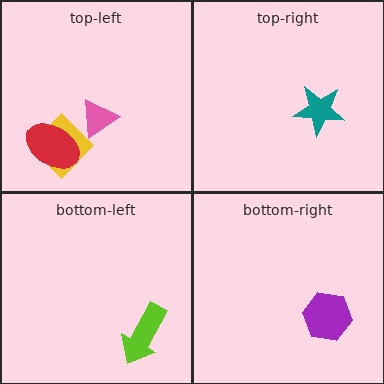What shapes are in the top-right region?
The teal star.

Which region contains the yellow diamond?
The top-left region.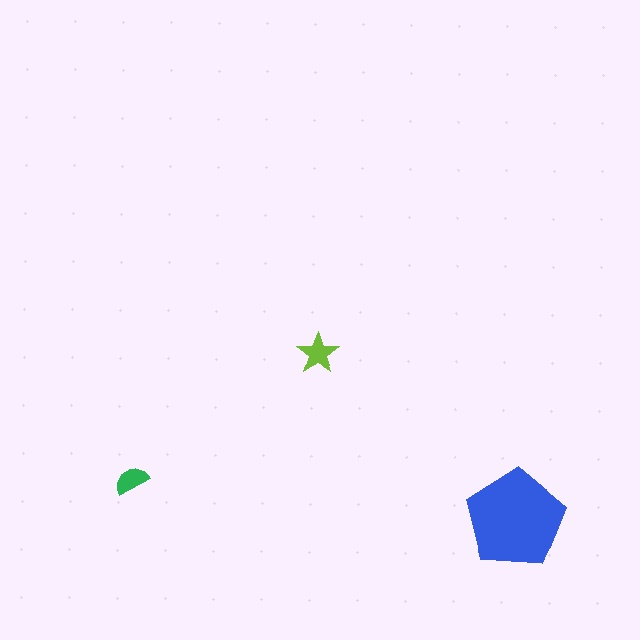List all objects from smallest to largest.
The green semicircle, the lime star, the blue pentagon.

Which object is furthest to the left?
The green semicircle is leftmost.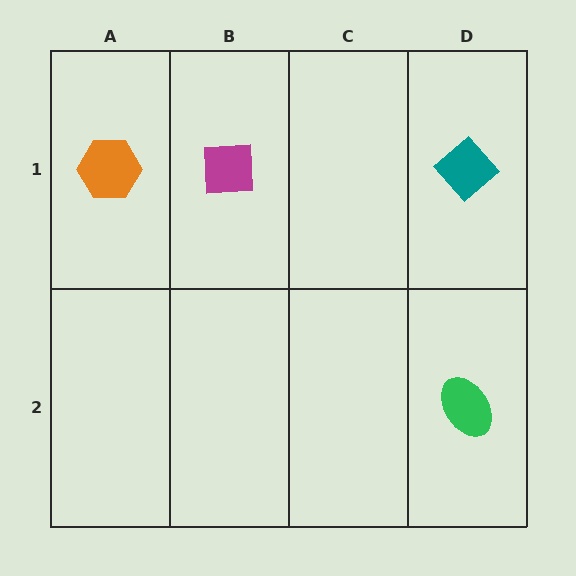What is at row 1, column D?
A teal diamond.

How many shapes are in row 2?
1 shape.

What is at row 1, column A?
An orange hexagon.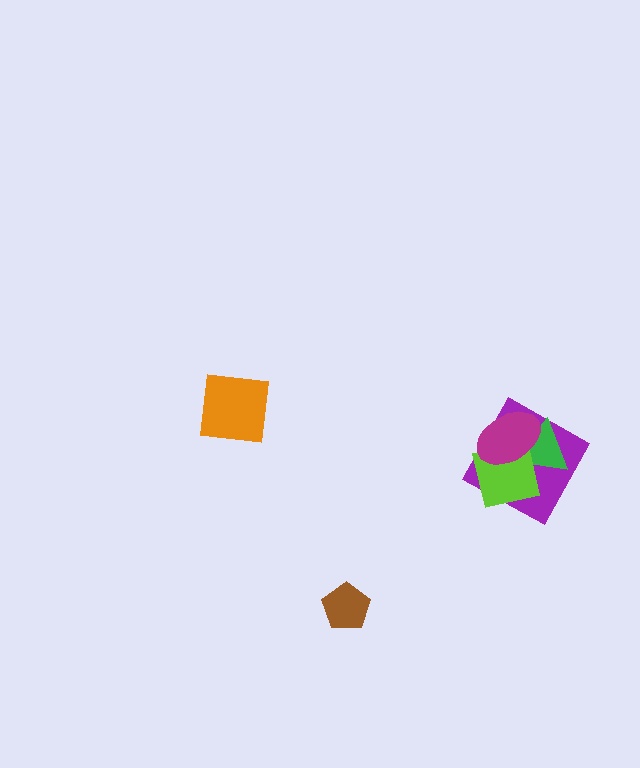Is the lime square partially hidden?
Yes, it is partially covered by another shape.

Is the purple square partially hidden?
Yes, it is partially covered by another shape.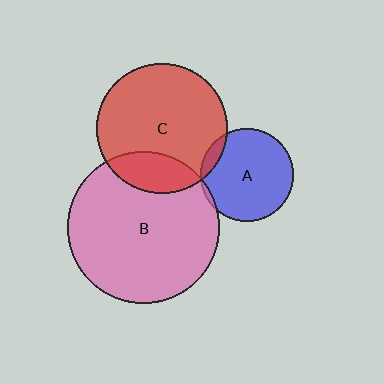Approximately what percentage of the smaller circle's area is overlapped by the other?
Approximately 20%.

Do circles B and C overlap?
Yes.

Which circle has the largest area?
Circle B (pink).